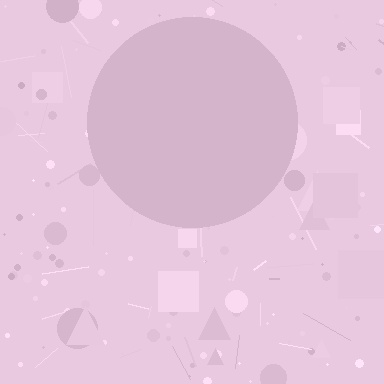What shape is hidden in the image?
A circle is hidden in the image.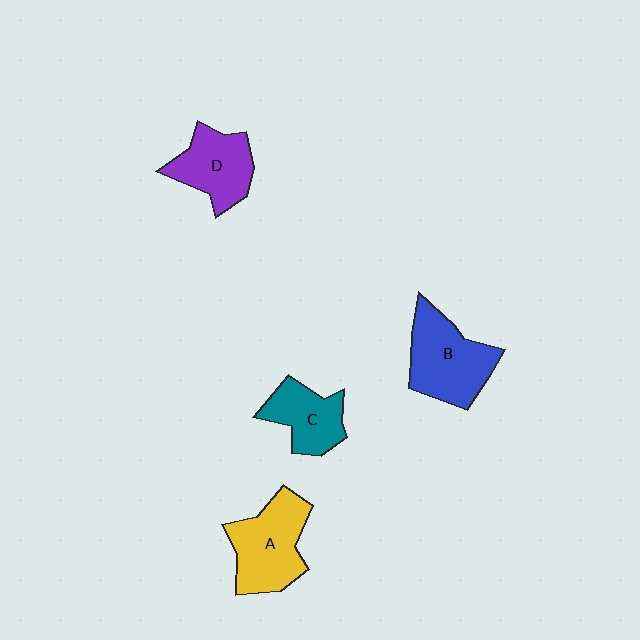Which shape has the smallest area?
Shape C (teal).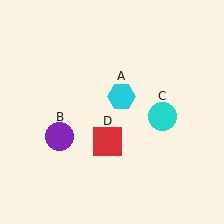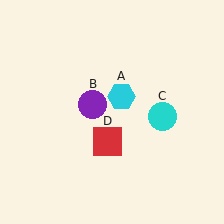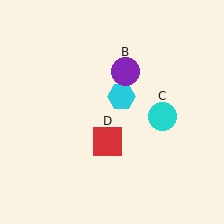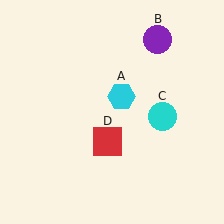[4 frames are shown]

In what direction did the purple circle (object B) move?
The purple circle (object B) moved up and to the right.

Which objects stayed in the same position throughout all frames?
Cyan hexagon (object A) and cyan circle (object C) and red square (object D) remained stationary.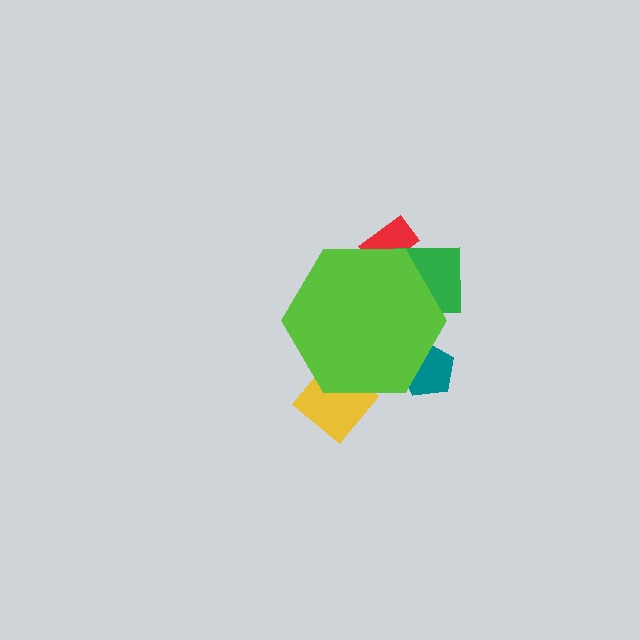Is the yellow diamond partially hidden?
Yes, the yellow diamond is partially hidden behind the lime hexagon.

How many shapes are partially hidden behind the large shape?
4 shapes are partially hidden.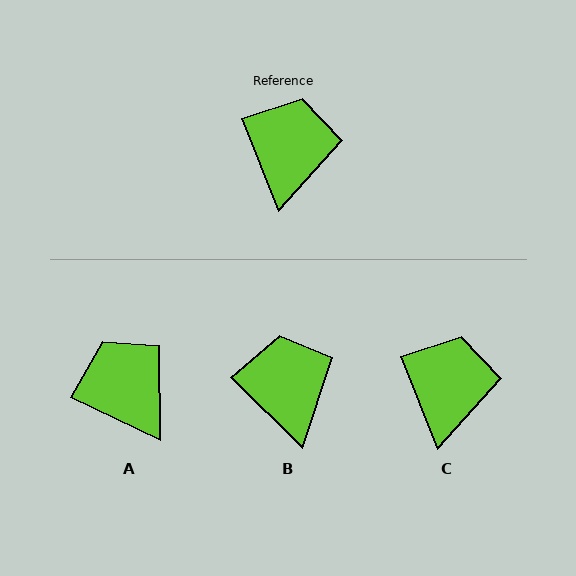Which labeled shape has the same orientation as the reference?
C.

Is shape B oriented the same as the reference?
No, it is off by about 23 degrees.